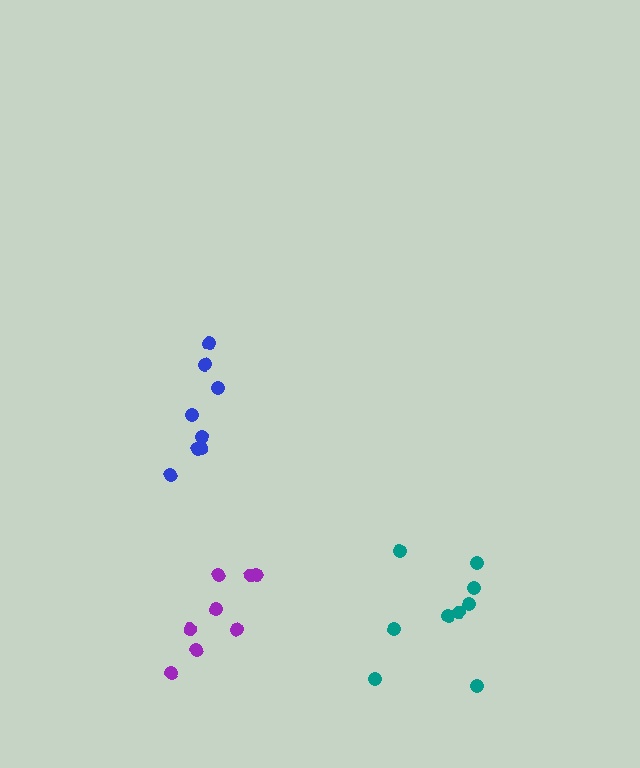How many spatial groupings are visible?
There are 3 spatial groupings.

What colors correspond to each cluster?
The clusters are colored: blue, purple, teal.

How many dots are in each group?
Group 1: 8 dots, Group 2: 8 dots, Group 3: 9 dots (25 total).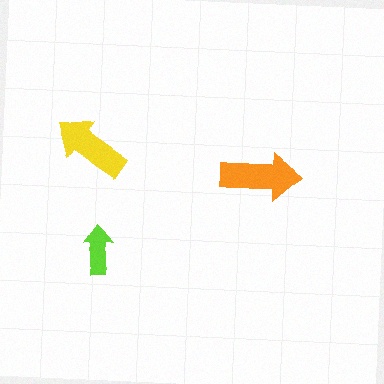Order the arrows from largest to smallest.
the orange one, the yellow one, the lime one.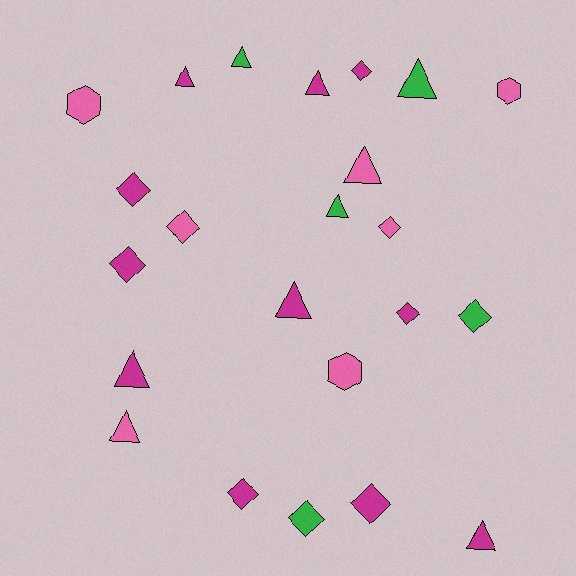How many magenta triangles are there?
There are 5 magenta triangles.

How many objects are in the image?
There are 23 objects.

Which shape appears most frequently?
Diamond, with 10 objects.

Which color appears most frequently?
Magenta, with 11 objects.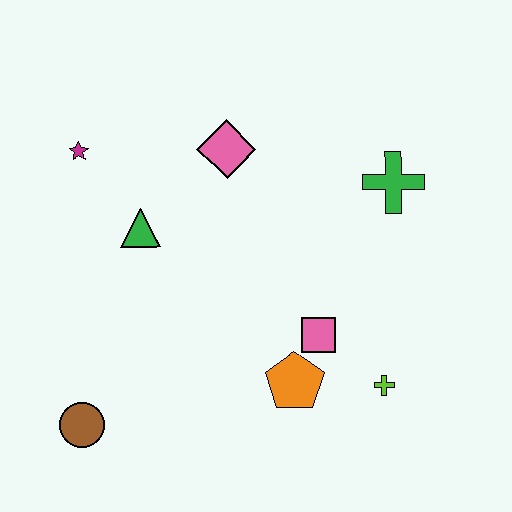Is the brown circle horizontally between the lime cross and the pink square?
No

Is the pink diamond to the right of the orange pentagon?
No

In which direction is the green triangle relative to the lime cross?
The green triangle is to the left of the lime cross.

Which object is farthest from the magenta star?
The lime cross is farthest from the magenta star.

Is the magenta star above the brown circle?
Yes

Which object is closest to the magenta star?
The green triangle is closest to the magenta star.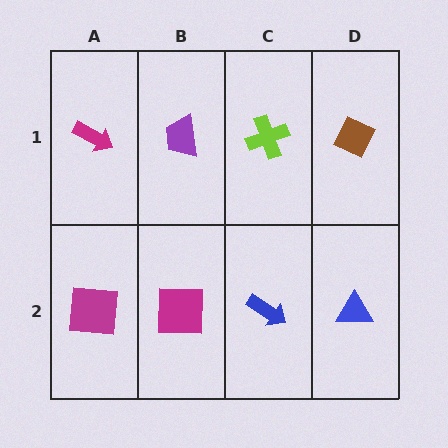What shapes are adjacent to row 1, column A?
A magenta square (row 2, column A), a purple trapezoid (row 1, column B).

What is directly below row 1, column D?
A blue triangle.